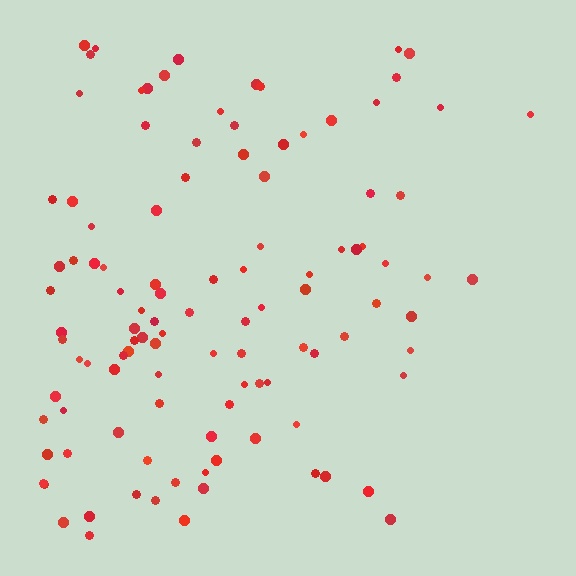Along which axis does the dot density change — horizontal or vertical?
Horizontal.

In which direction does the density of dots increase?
From right to left, with the left side densest.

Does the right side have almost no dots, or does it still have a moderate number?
Still a moderate number, just noticeably fewer than the left.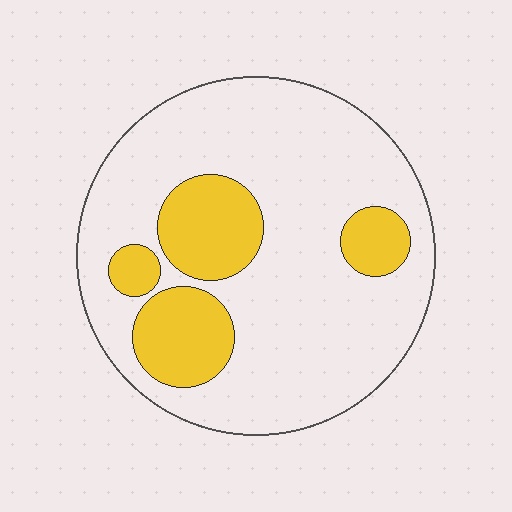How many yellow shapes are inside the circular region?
4.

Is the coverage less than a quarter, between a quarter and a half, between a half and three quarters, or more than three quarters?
Less than a quarter.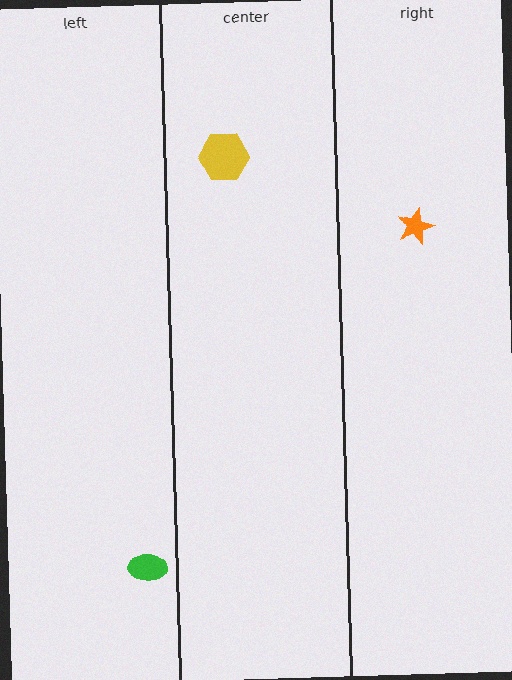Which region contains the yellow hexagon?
The center region.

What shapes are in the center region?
The yellow hexagon.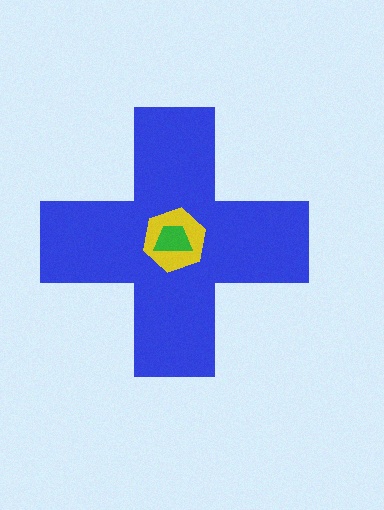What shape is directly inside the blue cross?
The yellow hexagon.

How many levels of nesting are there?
3.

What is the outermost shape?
The blue cross.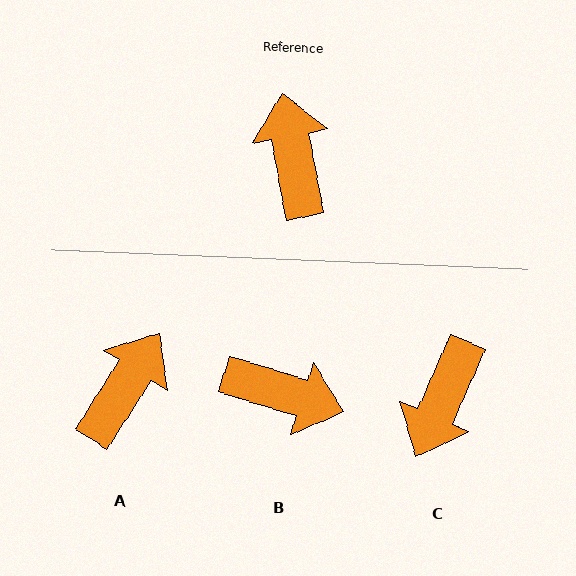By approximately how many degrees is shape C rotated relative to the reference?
Approximately 145 degrees counter-clockwise.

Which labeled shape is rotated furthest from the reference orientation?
C, about 145 degrees away.